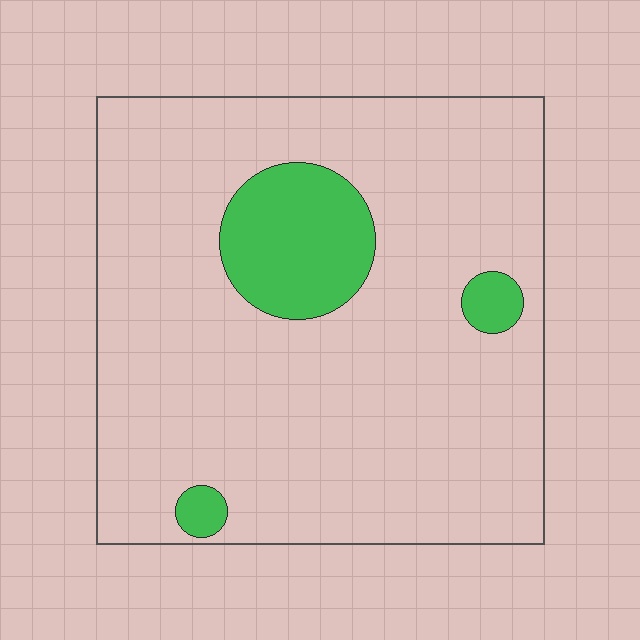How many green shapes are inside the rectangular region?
3.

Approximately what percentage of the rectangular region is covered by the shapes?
Approximately 10%.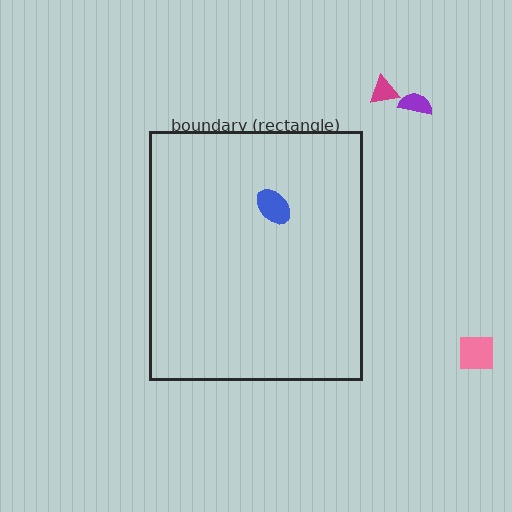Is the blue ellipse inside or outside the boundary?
Inside.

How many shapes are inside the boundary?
1 inside, 3 outside.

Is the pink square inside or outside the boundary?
Outside.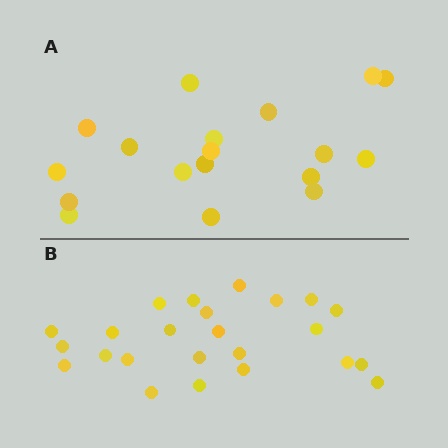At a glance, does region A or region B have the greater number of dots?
Region B (the bottom region) has more dots.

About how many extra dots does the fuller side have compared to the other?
Region B has about 6 more dots than region A.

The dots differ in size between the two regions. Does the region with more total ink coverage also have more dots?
No. Region A has more total ink coverage because its dots are larger, but region B actually contains more individual dots. Total area can be misleading — the number of items is what matters here.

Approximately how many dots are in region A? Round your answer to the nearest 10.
About 20 dots. (The exact count is 18, which rounds to 20.)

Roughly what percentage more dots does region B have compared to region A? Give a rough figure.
About 35% more.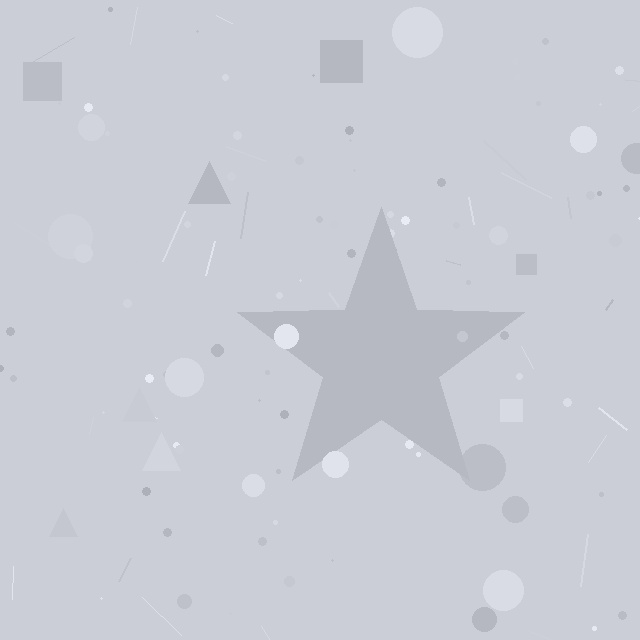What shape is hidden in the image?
A star is hidden in the image.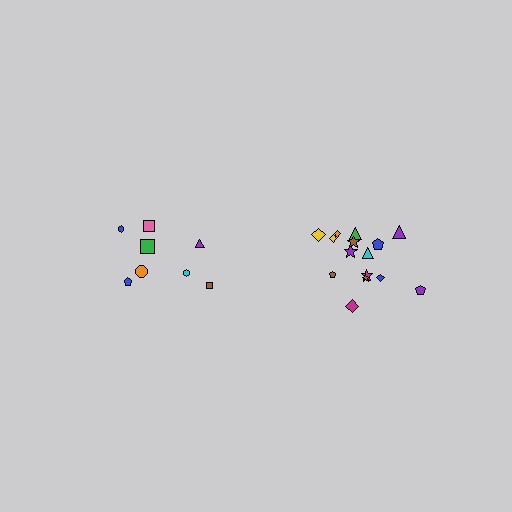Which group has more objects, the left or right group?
The right group.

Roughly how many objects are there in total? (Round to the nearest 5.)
Roughly 25 objects in total.